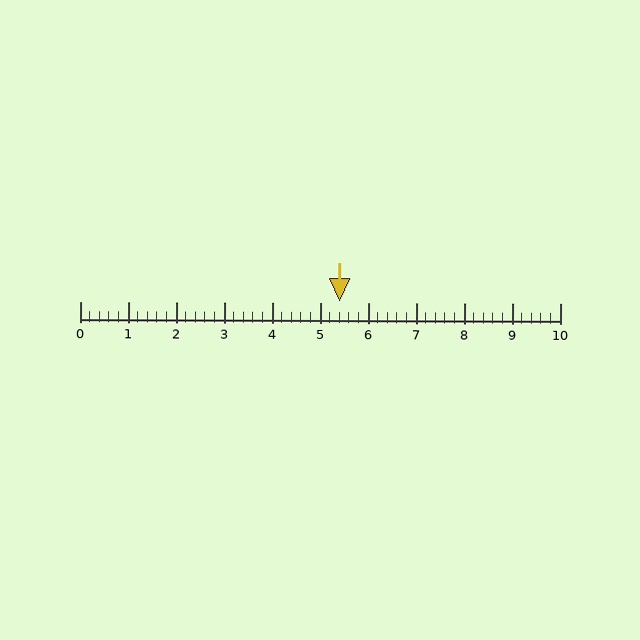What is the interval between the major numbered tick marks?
The major tick marks are spaced 1 units apart.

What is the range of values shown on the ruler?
The ruler shows values from 0 to 10.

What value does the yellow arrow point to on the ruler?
The yellow arrow points to approximately 5.4.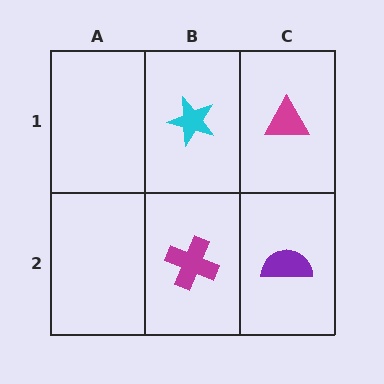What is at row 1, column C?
A magenta triangle.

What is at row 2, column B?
A magenta cross.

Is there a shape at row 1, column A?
No, that cell is empty.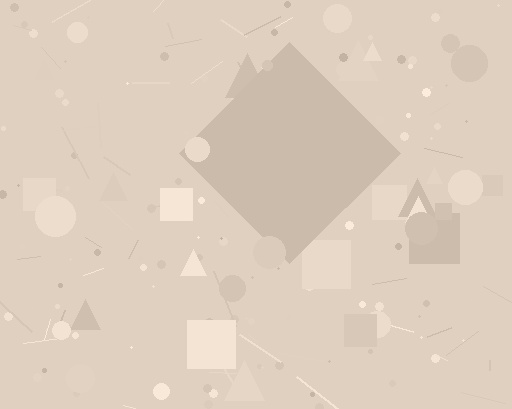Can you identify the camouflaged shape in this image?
The camouflaged shape is a diamond.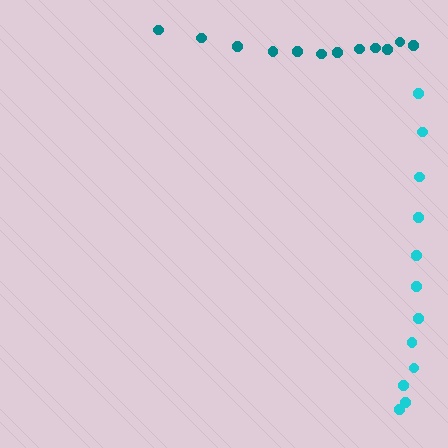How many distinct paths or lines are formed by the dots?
There are 2 distinct paths.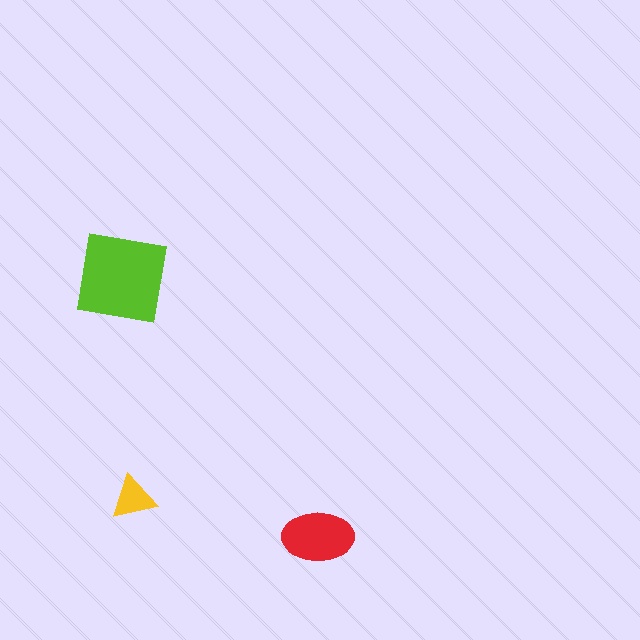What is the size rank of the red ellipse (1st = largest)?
2nd.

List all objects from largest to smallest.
The lime square, the red ellipse, the yellow triangle.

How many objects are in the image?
There are 3 objects in the image.